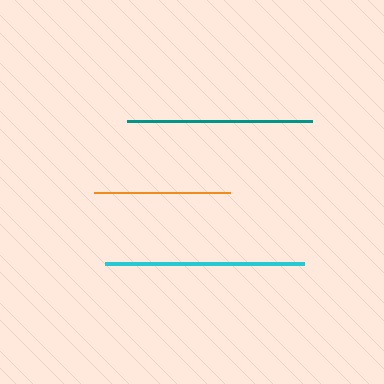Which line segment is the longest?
The cyan line is the longest at approximately 199 pixels.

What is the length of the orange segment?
The orange segment is approximately 136 pixels long.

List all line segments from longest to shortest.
From longest to shortest: cyan, teal, orange.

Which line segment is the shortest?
The orange line is the shortest at approximately 136 pixels.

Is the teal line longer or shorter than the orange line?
The teal line is longer than the orange line.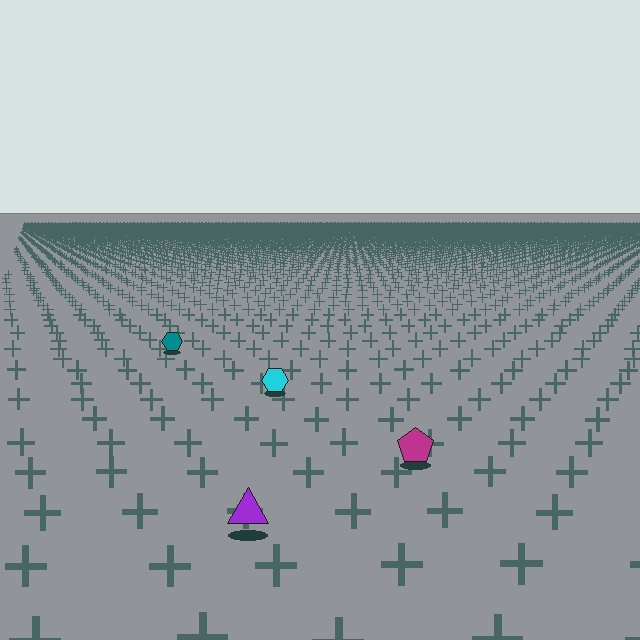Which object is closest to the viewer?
The purple triangle is closest. The texture marks near it are larger and more spread out.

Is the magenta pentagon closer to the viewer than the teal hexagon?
Yes. The magenta pentagon is closer — you can tell from the texture gradient: the ground texture is coarser near it.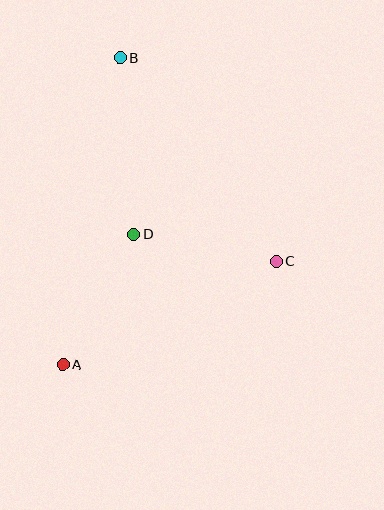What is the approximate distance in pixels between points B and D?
The distance between B and D is approximately 177 pixels.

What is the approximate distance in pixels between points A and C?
The distance between A and C is approximately 237 pixels.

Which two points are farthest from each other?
Points A and B are farthest from each other.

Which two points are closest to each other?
Points C and D are closest to each other.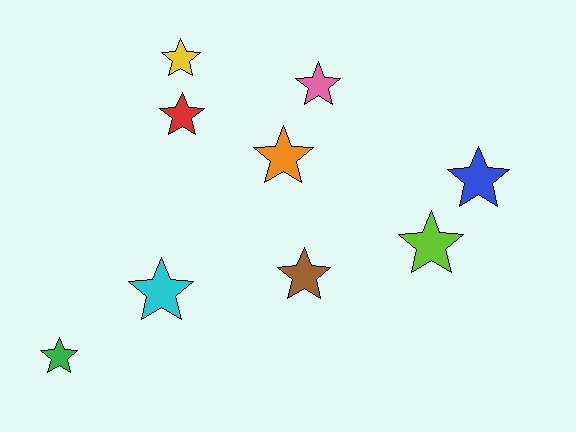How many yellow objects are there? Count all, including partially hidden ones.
There is 1 yellow object.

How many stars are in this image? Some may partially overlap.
There are 9 stars.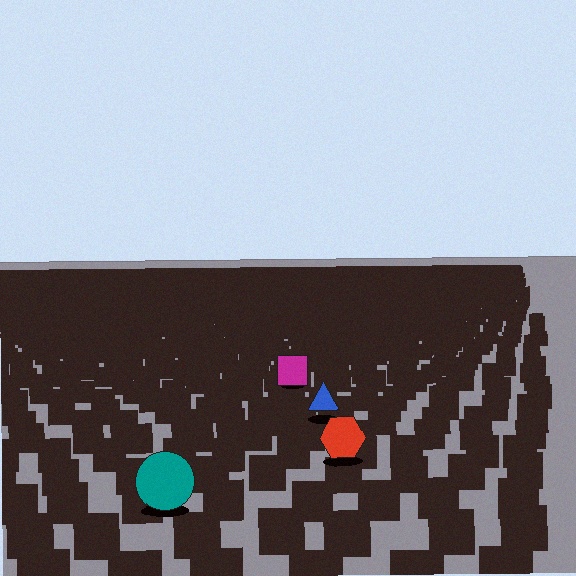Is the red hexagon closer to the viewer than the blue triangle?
Yes. The red hexagon is closer — you can tell from the texture gradient: the ground texture is coarser near it.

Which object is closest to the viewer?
The teal circle is closest. The texture marks near it are larger and more spread out.